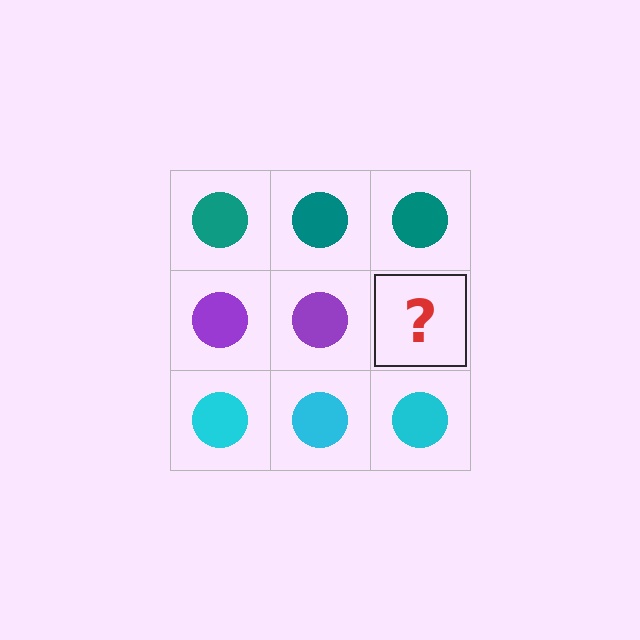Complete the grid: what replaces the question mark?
The question mark should be replaced with a purple circle.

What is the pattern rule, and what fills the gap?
The rule is that each row has a consistent color. The gap should be filled with a purple circle.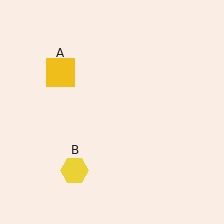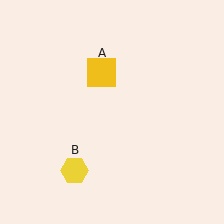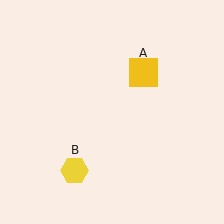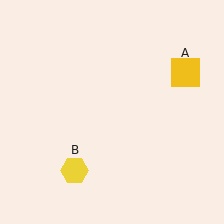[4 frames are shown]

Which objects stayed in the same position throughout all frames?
Yellow hexagon (object B) remained stationary.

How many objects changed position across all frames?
1 object changed position: yellow square (object A).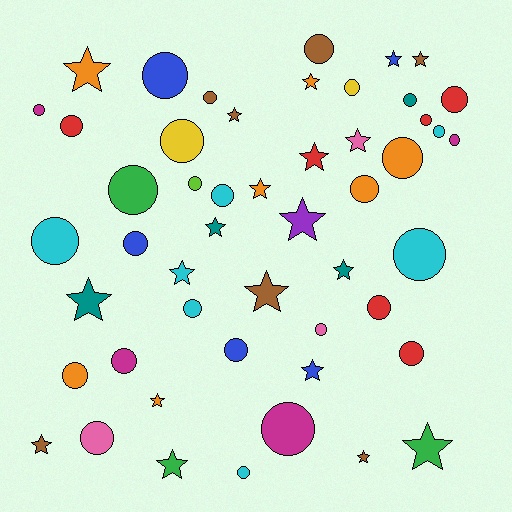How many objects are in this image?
There are 50 objects.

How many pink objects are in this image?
There are 3 pink objects.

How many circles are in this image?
There are 30 circles.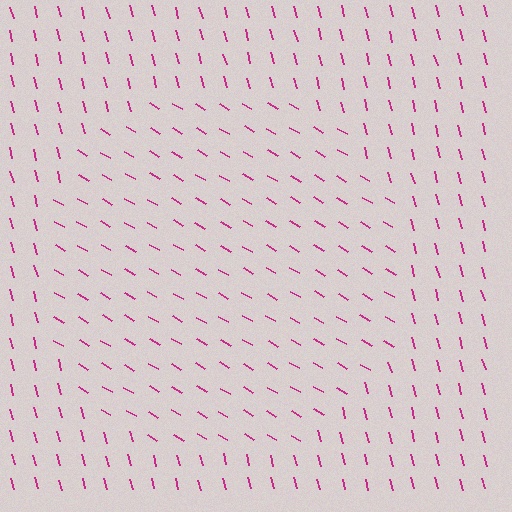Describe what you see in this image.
The image is filled with small magenta line segments. A circle region in the image has lines oriented differently from the surrounding lines, creating a visible texture boundary.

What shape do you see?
I see a circle.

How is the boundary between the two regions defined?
The boundary is defined purely by a change in line orientation (approximately 45 degrees difference). All lines are the same color and thickness.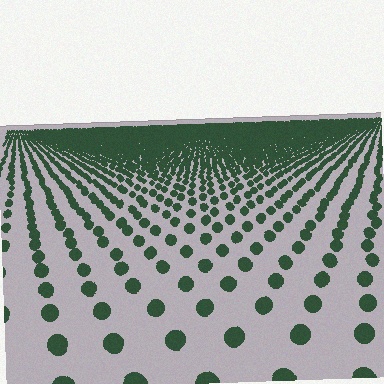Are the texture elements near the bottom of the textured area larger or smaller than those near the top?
Larger. Near the bottom, elements are closer to the viewer and appear at a bigger on-screen size.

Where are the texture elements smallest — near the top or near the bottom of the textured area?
Near the top.